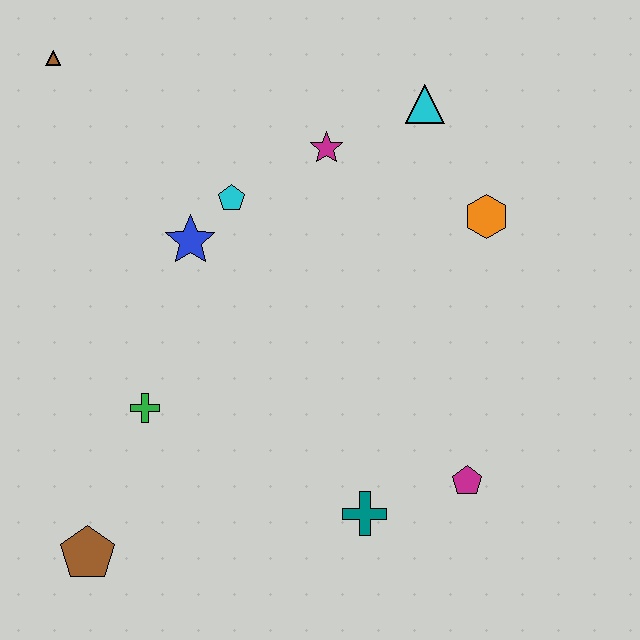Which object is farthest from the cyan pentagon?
The brown pentagon is farthest from the cyan pentagon.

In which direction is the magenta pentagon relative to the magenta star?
The magenta pentagon is below the magenta star.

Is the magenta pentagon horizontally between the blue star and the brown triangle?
No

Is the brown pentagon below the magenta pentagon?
Yes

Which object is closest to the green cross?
The brown pentagon is closest to the green cross.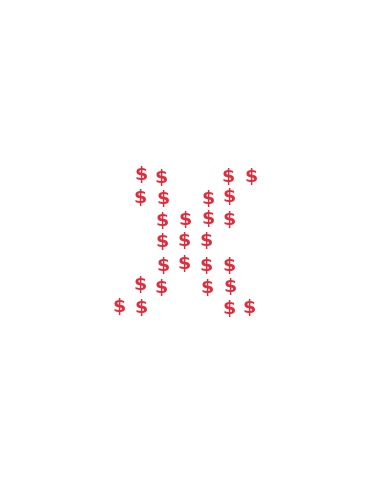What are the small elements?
The small elements are dollar signs.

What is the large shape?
The large shape is the letter X.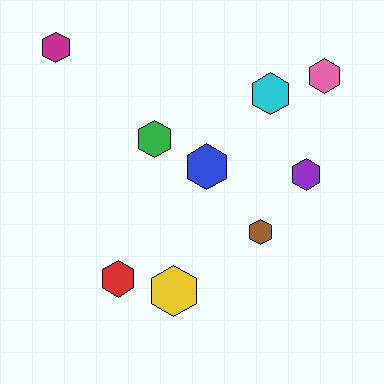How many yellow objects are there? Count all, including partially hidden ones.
There is 1 yellow object.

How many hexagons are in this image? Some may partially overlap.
There are 9 hexagons.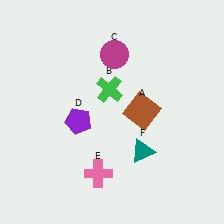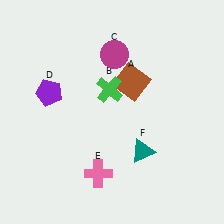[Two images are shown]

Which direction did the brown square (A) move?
The brown square (A) moved up.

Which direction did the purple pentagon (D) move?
The purple pentagon (D) moved left.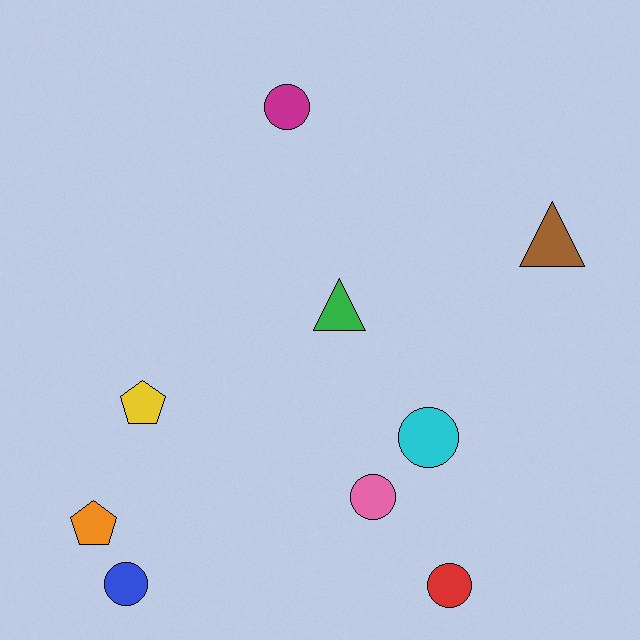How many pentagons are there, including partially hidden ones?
There are 2 pentagons.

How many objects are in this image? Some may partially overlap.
There are 9 objects.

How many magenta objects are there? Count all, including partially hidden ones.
There is 1 magenta object.